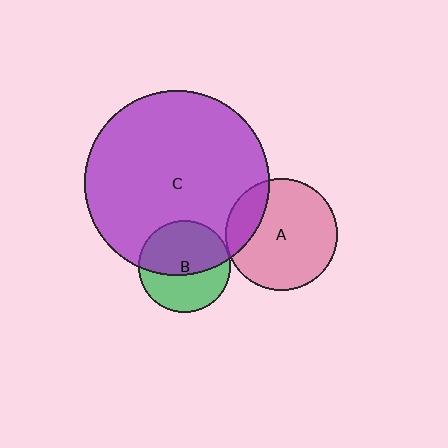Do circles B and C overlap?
Yes.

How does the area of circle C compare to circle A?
Approximately 2.7 times.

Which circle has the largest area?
Circle C (purple).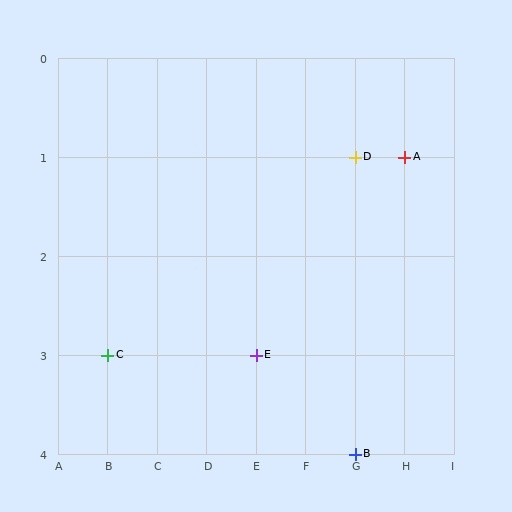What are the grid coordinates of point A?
Point A is at grid coordinates (H, 1).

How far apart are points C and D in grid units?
Points C and D are 5 columns and 2 rows apart (about 5.4 grid units diagonally).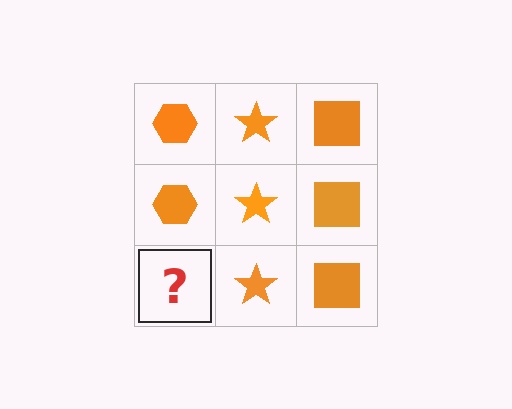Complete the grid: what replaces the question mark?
The question mark should be replaced with an orange hexagon.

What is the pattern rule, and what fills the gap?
The rule is that each column has a consistent shape. The gap should be filled with an orange hexagon.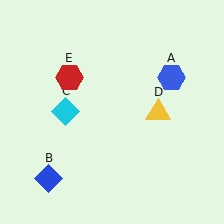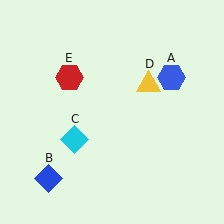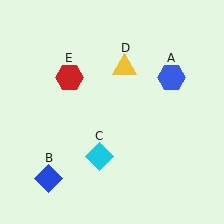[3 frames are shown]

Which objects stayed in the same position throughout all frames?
Blue hexagon (object A) and blue diamond (object B) and red hexagon (object E) remained stationary.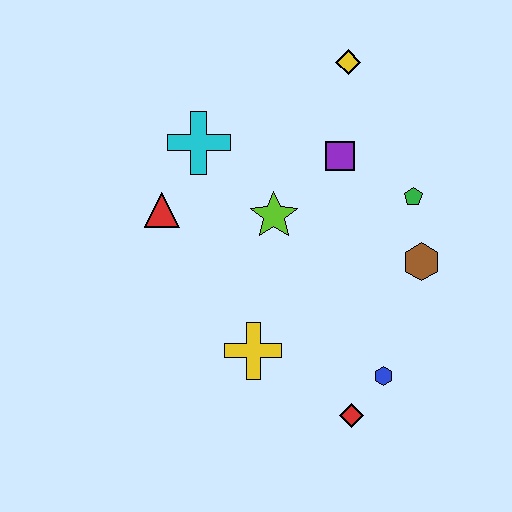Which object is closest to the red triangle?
The cyan cross is closest to the red triangle.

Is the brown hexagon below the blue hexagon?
No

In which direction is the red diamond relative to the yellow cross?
The red diamond is to the right of the yellow cross.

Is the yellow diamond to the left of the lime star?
No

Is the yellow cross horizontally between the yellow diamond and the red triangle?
Yes